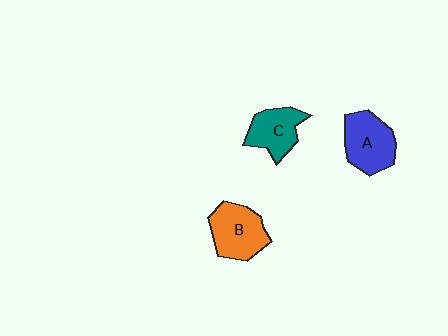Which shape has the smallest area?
Shape C (teal).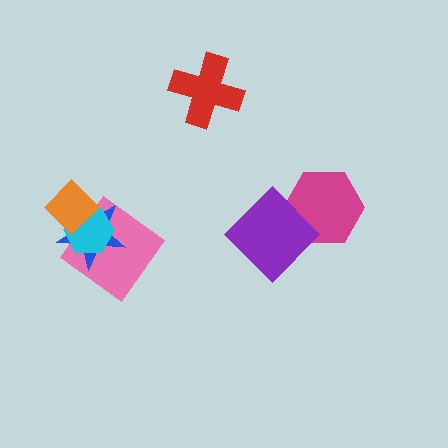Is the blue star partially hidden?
Yes, it is partially covered by another shape.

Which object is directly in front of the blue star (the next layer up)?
The cyan hexagon is directly in front of the blue star.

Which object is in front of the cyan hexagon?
The orange diamond is in front of the cyan hexagon.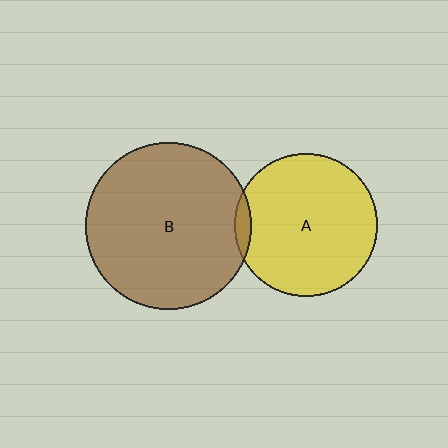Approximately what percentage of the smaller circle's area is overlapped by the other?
Approximately 5%.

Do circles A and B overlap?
Yes.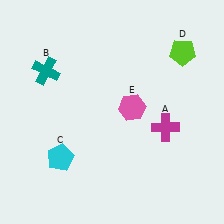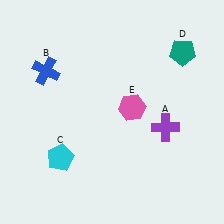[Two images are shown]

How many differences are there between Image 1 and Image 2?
There are 3 differences between the two images.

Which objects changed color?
A changed from magenta to purple. B changed from teal to blue. D changed from lime to teal.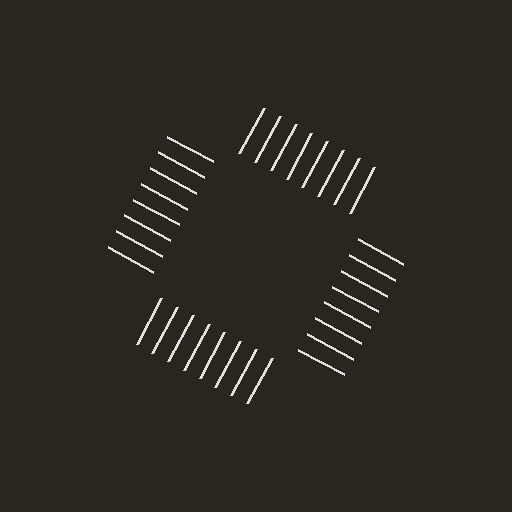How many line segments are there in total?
32 — 8 along each of the 4 edges.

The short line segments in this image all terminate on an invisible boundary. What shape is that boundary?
An illusory square — the line segments terminate on its edges but no continuous stroke is drawn.